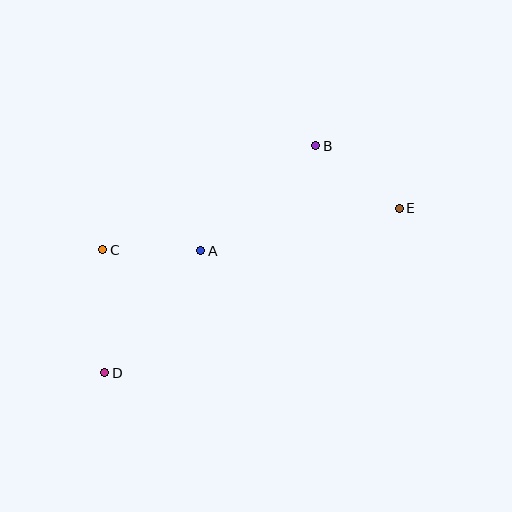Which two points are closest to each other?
Points A and C are closest to each other.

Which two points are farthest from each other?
Points D and E are farthest from each other.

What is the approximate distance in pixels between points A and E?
The distance between A and E is approximately 203 pixels.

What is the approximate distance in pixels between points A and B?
The distance between A and B is approximately 156 pixels.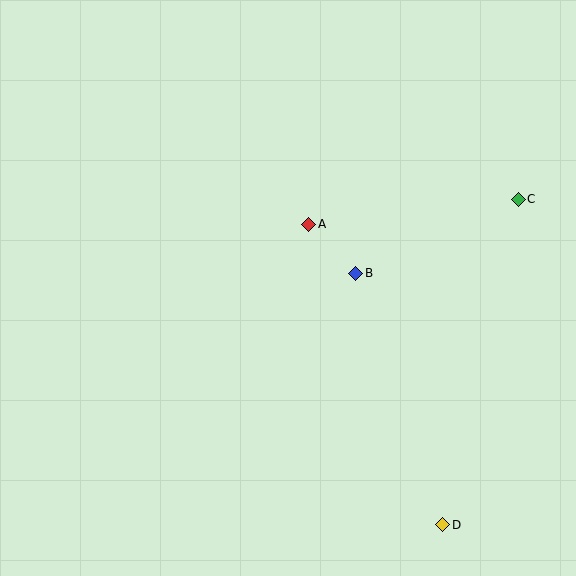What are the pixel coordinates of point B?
Point B is at (356, 273).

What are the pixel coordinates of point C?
Point C is at (518, 199).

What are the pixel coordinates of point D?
Point D is at (443, 525).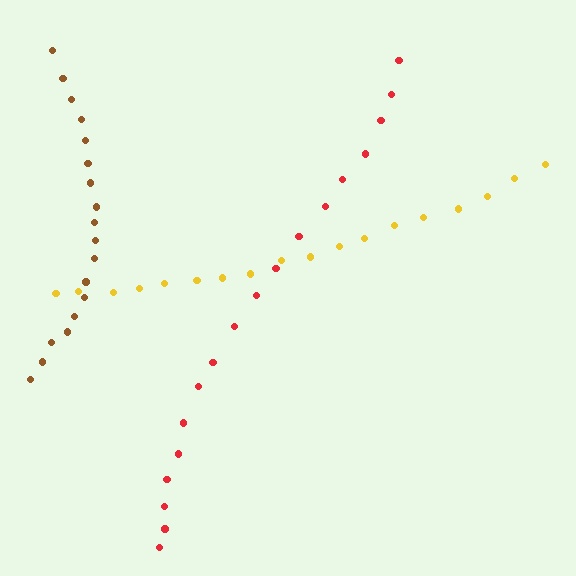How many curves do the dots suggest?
There are 3 distinct paths.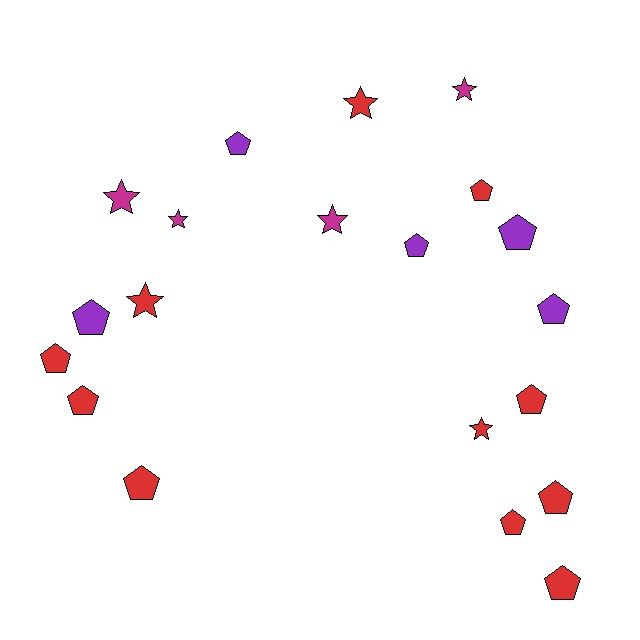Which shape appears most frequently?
Pentagon, with 13 objects.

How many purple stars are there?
There are no purple stars.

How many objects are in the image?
There are 20 objects.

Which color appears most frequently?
Red, with 11 objects.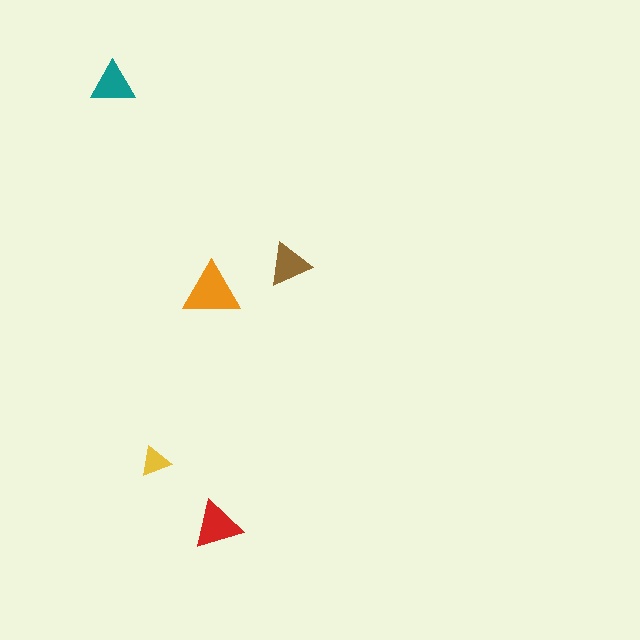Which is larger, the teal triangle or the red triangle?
The red one.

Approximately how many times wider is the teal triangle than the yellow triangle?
About 1.5 times wider.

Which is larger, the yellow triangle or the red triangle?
The red one.